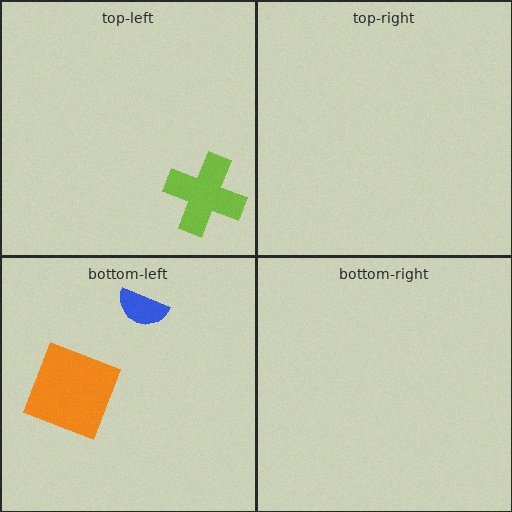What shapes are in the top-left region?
The lime cross.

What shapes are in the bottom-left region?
The orange square, the blue semicircle.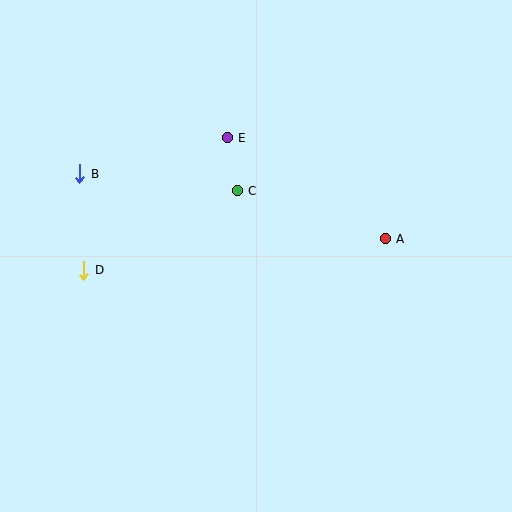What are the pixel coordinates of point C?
Point C is at (237, 191).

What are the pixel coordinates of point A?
Point A is at (385, 239).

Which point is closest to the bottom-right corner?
Point A is closest to the bottom-right corner.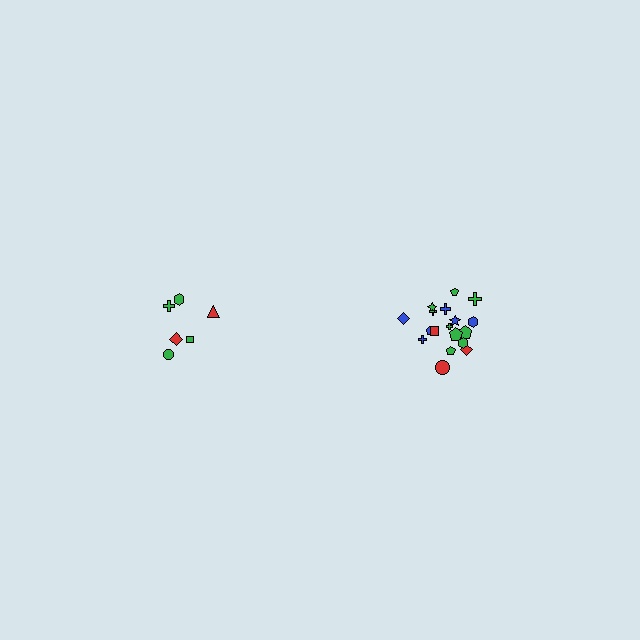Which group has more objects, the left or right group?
The right group.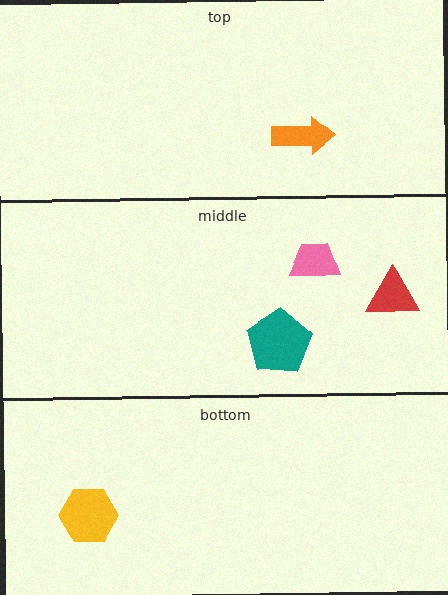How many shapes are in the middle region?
3.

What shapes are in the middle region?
The pink trapezoid, the red triangle, the teal pentagon.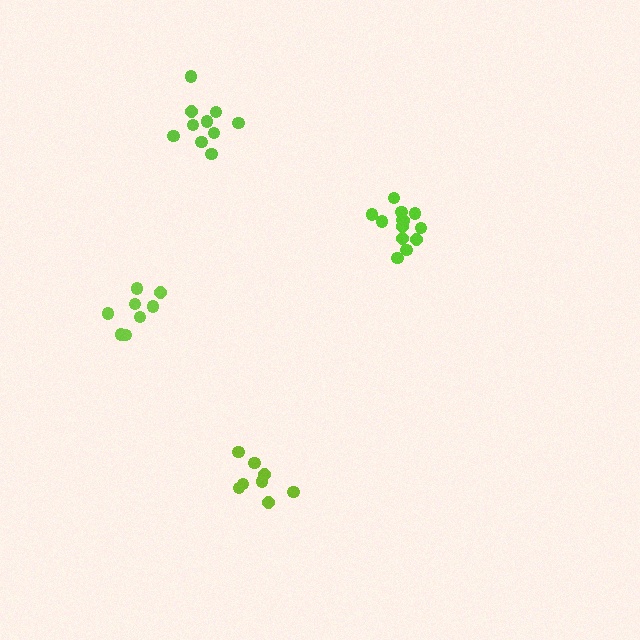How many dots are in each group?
Group 1: 10 dots, Group 2: 13 dots, Group 3: 8 dots, Group 4: 8 dots (39 total).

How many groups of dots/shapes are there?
There are 4 groups.